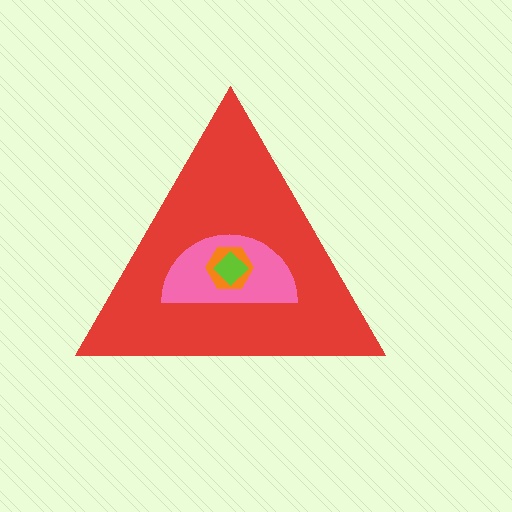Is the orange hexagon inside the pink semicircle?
Yes.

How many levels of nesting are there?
4.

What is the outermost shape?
The red triangle.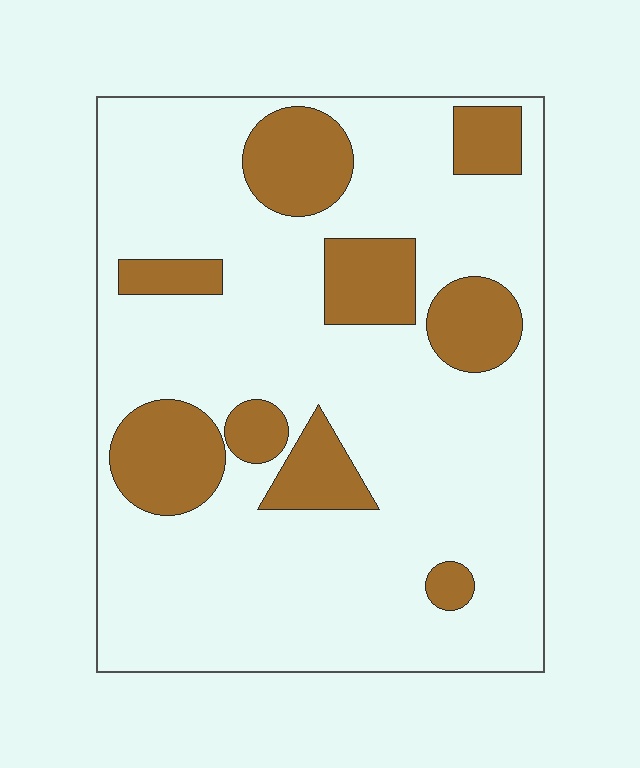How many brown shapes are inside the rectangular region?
9.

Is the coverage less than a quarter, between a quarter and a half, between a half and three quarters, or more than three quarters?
Less than a quarter.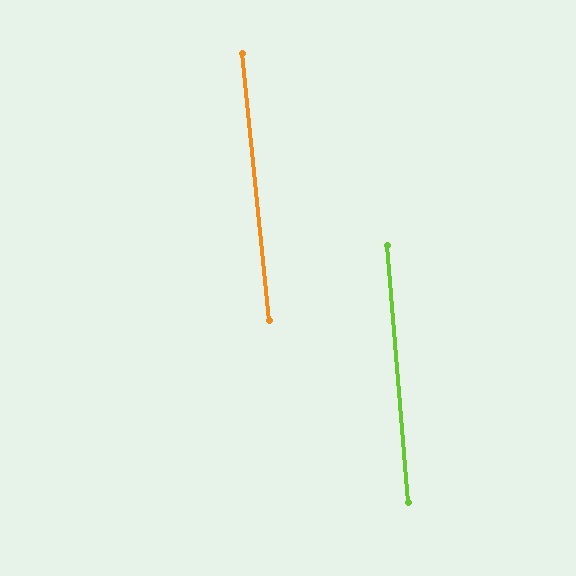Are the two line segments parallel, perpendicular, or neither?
Parallel — their directions differ by only 1.1°.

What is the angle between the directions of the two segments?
Approximately 1 degree.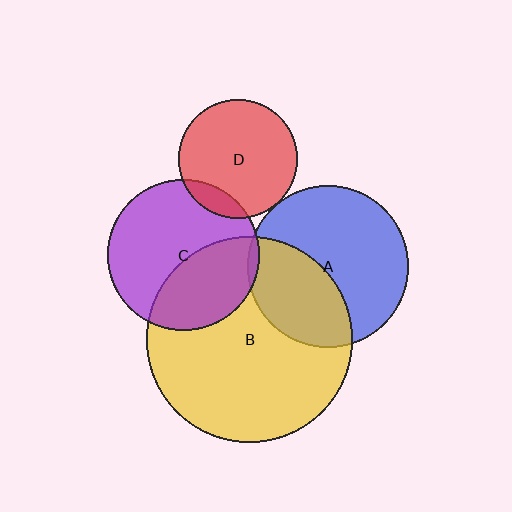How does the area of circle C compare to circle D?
Approximately 1.6 times.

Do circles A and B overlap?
Yes.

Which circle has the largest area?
Circle B (yellow).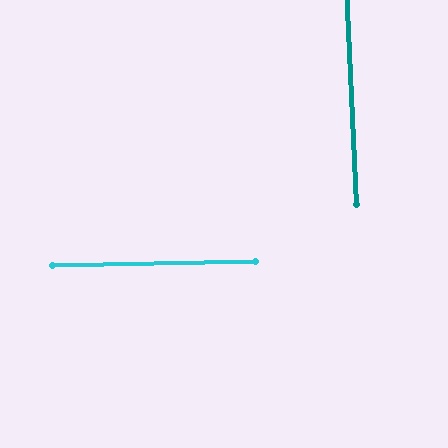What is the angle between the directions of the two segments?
Approximately 89 degrees.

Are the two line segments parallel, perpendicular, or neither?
Perpendicular — they meet at approximately 89°.